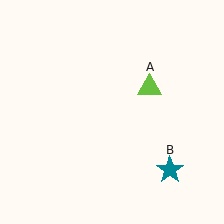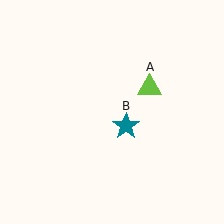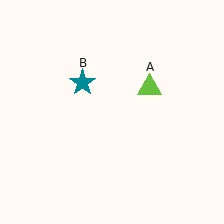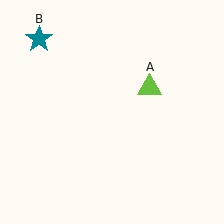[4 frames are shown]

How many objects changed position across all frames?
1 object changed position: teal star (object B).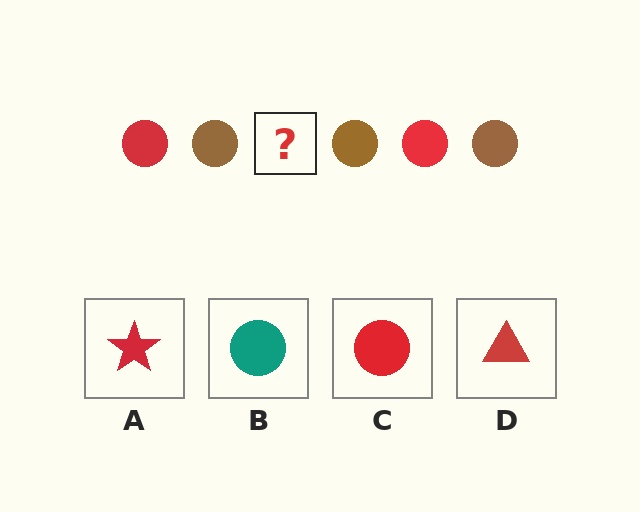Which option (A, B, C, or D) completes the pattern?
C.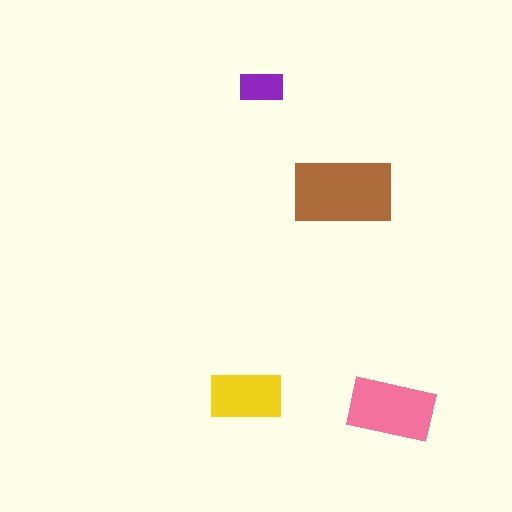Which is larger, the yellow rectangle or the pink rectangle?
The pink one.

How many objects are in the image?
There are 4 objects in the image.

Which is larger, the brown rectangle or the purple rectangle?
The brown one.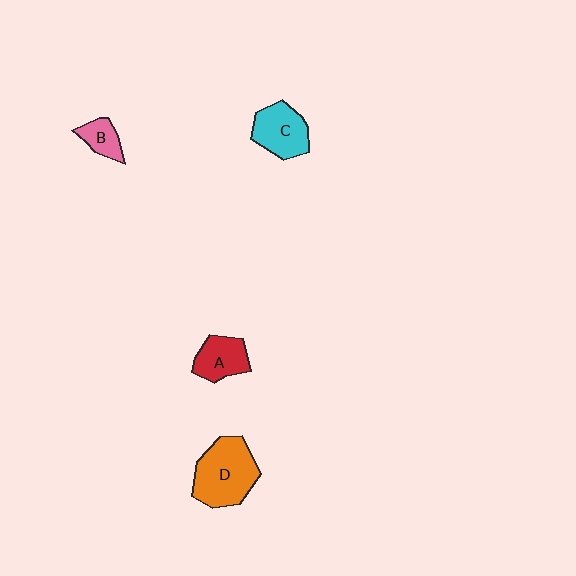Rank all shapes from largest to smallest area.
From largest to smallest: D (orange), C (cyan), A (red), B (pink).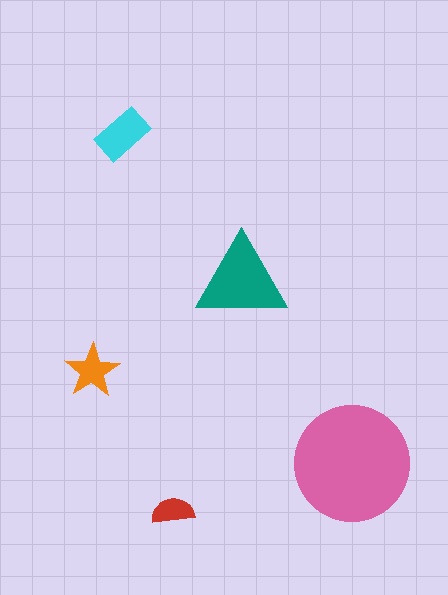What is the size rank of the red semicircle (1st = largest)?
5th.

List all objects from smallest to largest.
The red semicircle, the orange star, the cyan rectangle, the teal triangle, the pink circle.